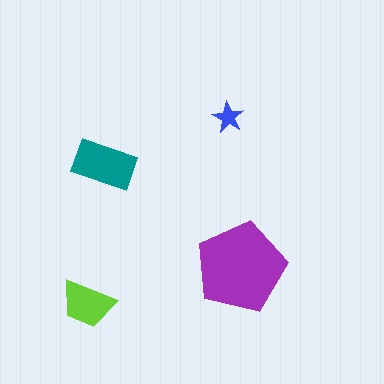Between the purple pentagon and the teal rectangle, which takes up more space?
The purple pentagon.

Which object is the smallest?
The blue star.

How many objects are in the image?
There are 4 objects in the image.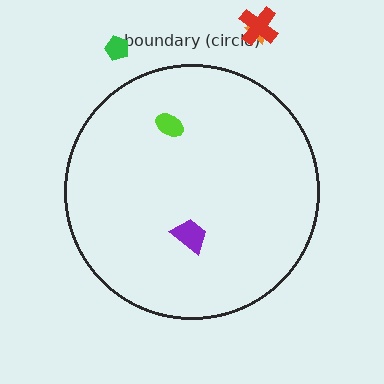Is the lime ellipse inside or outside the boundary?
Inside.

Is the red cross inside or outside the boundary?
Outside.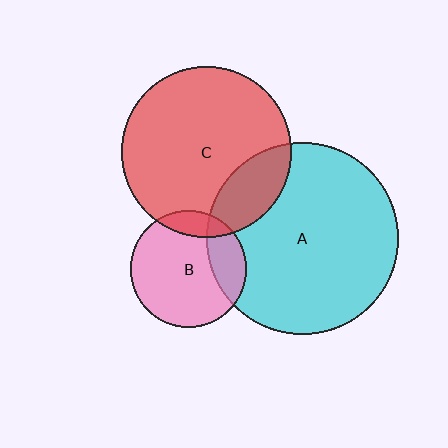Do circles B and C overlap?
Yes.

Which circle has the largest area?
Circle A (cyan).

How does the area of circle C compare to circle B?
Approximately 2.2 times.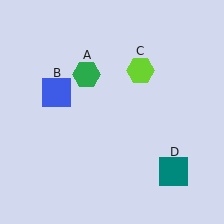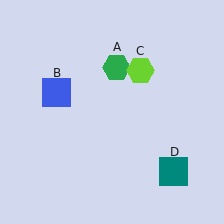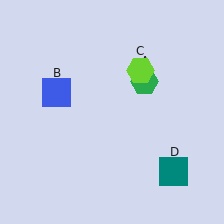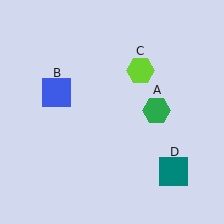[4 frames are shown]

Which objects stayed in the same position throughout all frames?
Blue square (object B) and lime hexagon (object C) and teal square (object D) remained stationary.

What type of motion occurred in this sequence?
The green hexagon (object A) rotated clockwise around the center of the scene.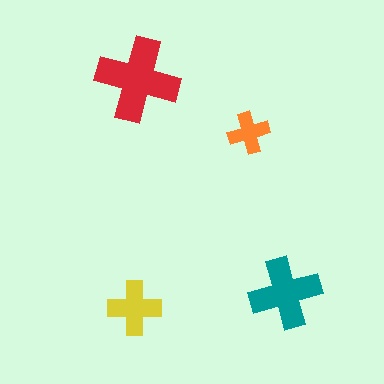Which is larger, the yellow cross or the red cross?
The red one.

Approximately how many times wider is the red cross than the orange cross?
About 2 times wider.